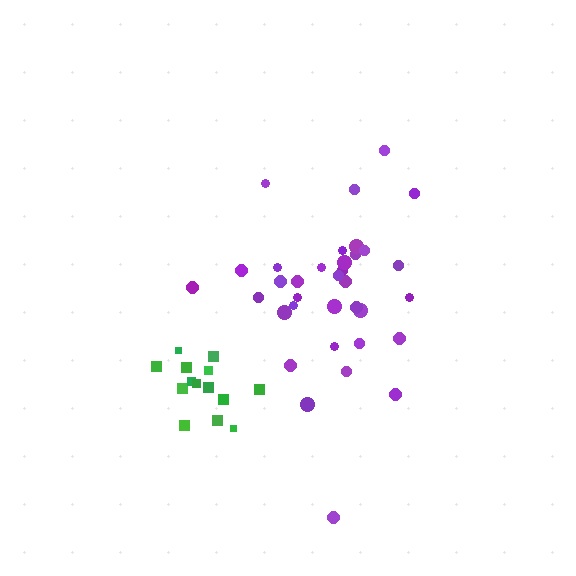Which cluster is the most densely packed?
Green.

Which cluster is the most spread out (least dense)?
Purple.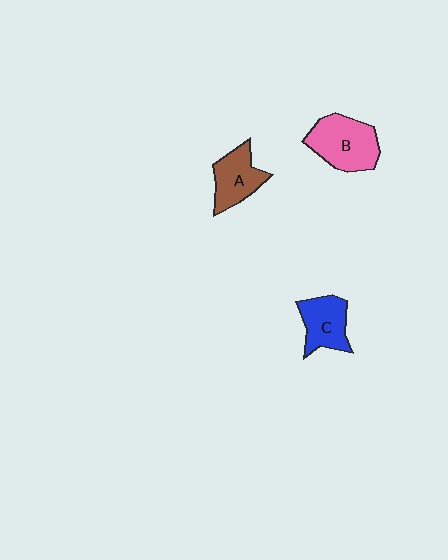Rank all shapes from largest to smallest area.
From largest to smallest: B (pink), A (brown), C (blue).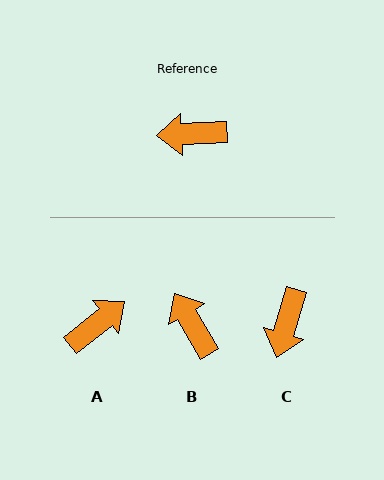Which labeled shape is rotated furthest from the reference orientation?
A, about 145 degrees away.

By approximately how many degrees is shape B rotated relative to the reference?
Approximately 63 degrees clockwise.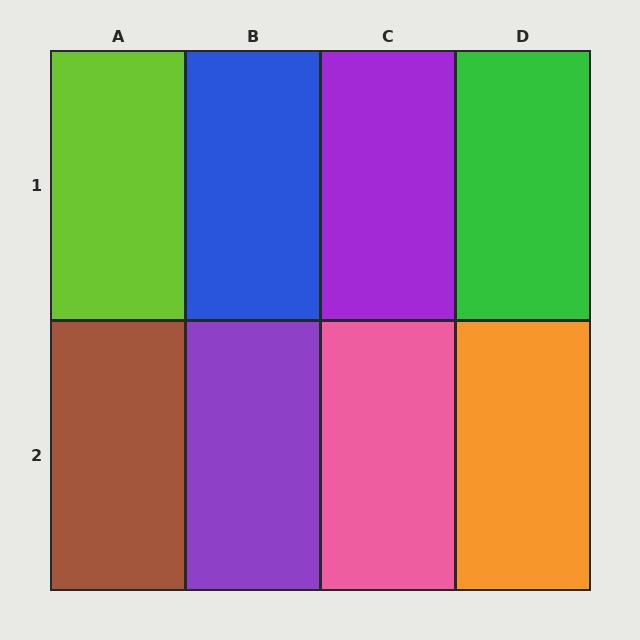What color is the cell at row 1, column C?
Purple.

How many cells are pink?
1 cell is pink.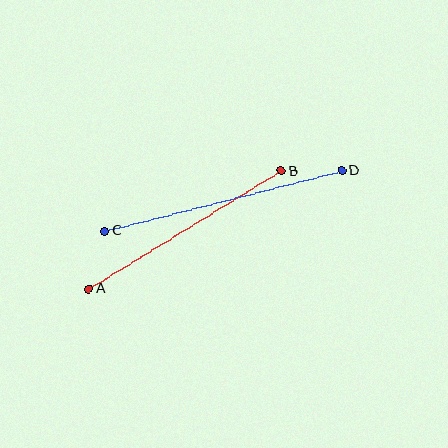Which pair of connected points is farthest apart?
Points C and D are farthest apart.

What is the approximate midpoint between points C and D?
The midpoint is at approximately (223, 201) pixels.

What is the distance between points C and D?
The distance is approximately 245 pixels.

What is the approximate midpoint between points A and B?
The midpoint is at approximately (185, 230) pixels.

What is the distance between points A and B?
The distance is approximately 226 pixels.